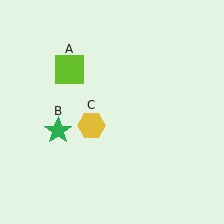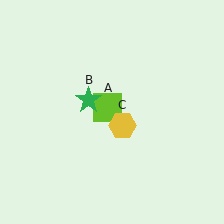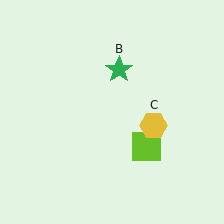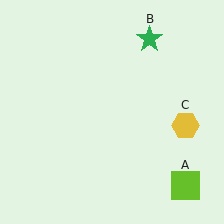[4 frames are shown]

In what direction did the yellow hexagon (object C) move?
The yellow hexagon (object C) moved right.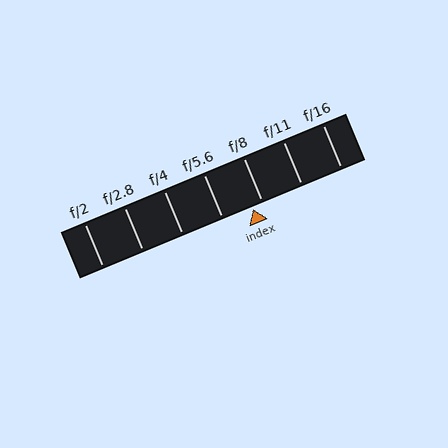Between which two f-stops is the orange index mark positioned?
The index mark is between f/5.6 and f/8.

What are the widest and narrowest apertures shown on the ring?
The widest aperture shown is f/2 and the narrowest is f/16.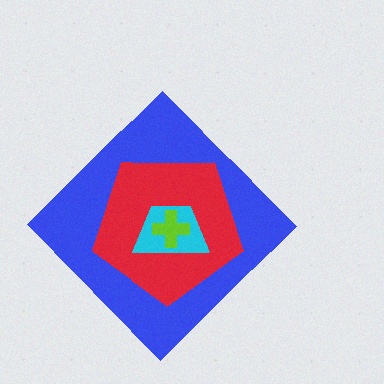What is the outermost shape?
The blue diamond.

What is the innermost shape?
The lime cross.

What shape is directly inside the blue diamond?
The red pentagon.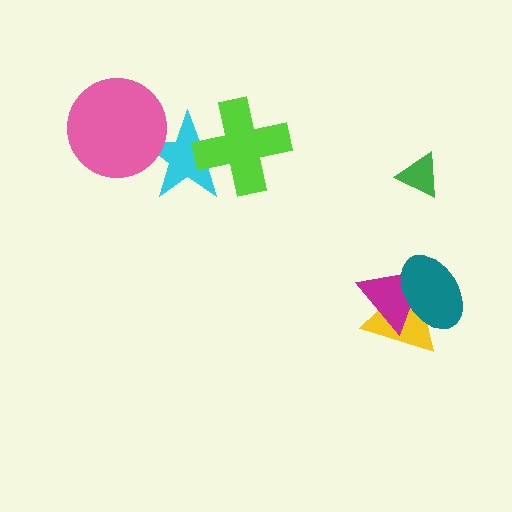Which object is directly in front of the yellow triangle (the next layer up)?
The magenta triangle is directly in front of the yellow triangle.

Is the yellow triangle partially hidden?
Yes, it is partially covered by another shape.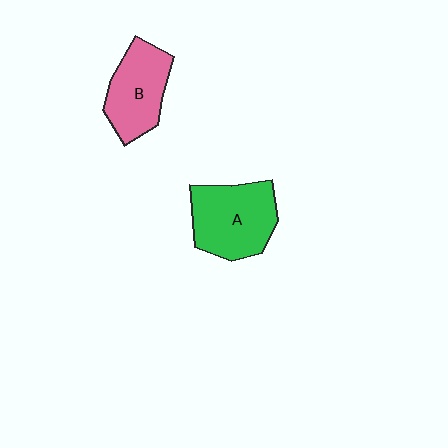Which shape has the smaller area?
Shape B (pink).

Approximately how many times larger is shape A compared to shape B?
Approximately 1.2 times.